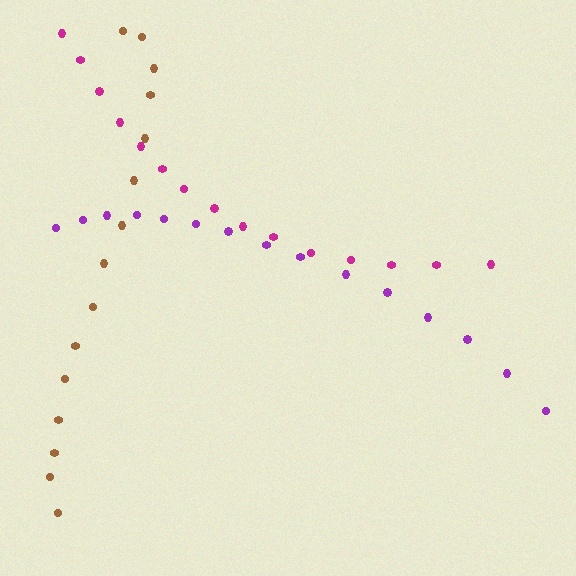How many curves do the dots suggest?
There are 3 distinct paths.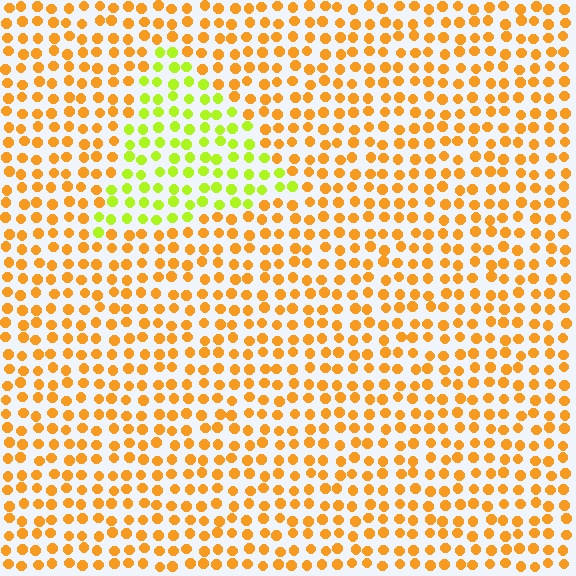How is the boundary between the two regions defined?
The boundary is defined purely by a slight shift in hue (about 46 degrees). Spacing, size, and orientation are identical on both sides.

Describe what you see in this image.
The image is filled with small orange elements in a uniform arrangement. A triangle-shaped region is visible where the elements are tinted to a slightly different hue, forming a subtle color boundary.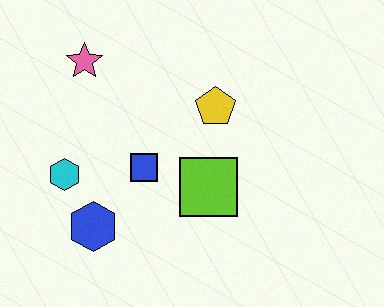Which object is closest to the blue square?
The lime square is closest to the blue square.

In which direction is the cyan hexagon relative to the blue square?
The cyan hexagon is to the left of the blue square.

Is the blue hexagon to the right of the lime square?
No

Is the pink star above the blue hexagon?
Yes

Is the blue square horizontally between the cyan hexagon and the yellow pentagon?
Yes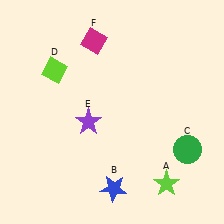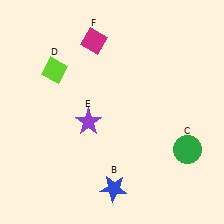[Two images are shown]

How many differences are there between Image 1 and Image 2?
There is 1 difference between the two images.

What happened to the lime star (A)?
The lime star (A) was removed in Image 2. It was in the bottom-right area of Image 1.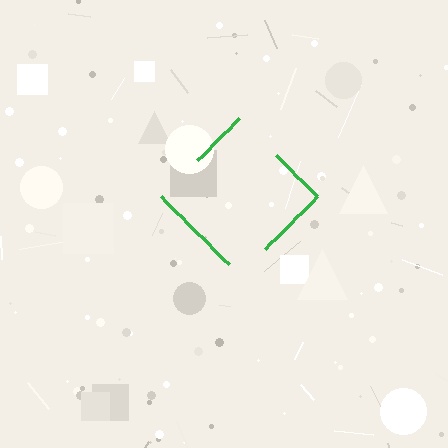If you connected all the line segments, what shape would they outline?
They would outline a diamond.